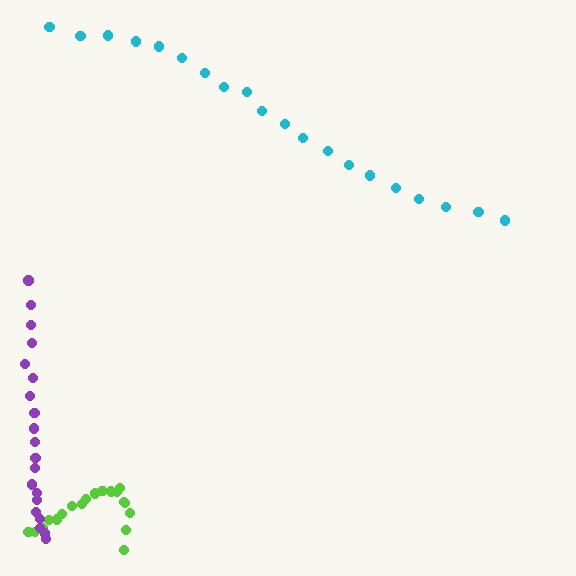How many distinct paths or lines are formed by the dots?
There are 3 distinct paths.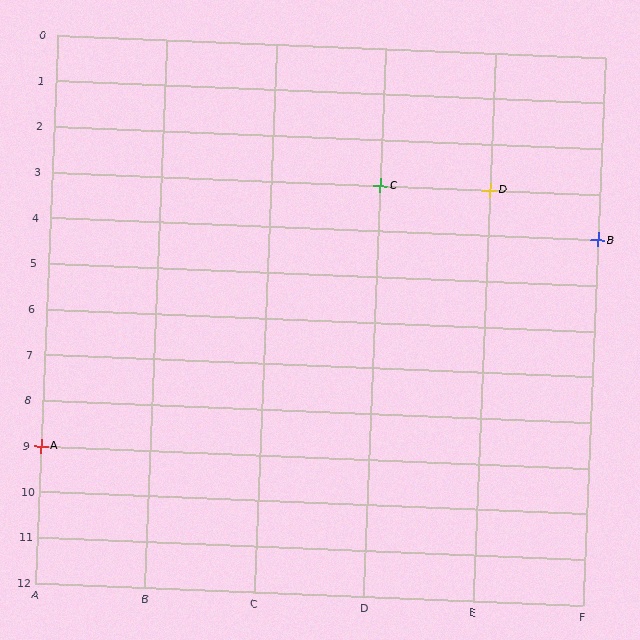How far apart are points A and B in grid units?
Points A and B are 5 columns and 5 rows apart (about 7.1 grid units diagonally).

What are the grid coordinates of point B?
Point B is at grid coordinates (F, 4).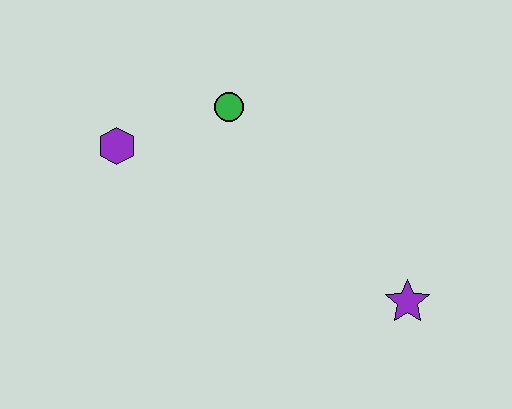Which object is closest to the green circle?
The purple hexagon is closest to the green circle.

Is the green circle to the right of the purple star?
No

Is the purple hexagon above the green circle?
No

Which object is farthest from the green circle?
The purple star is farthest from the green circle.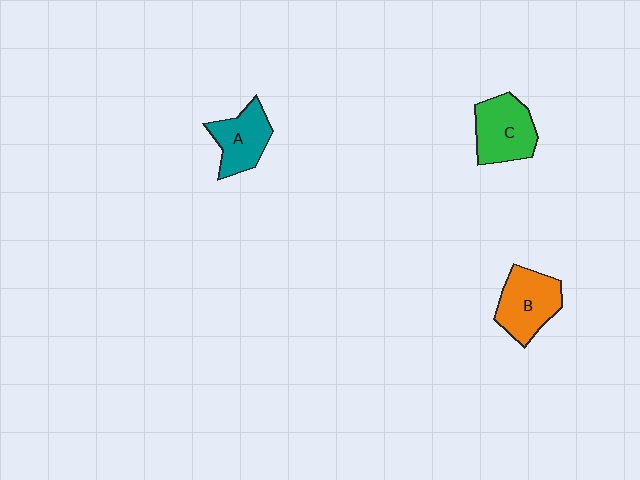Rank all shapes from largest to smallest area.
From largest to smallest: B (orange), C (green), A (teal).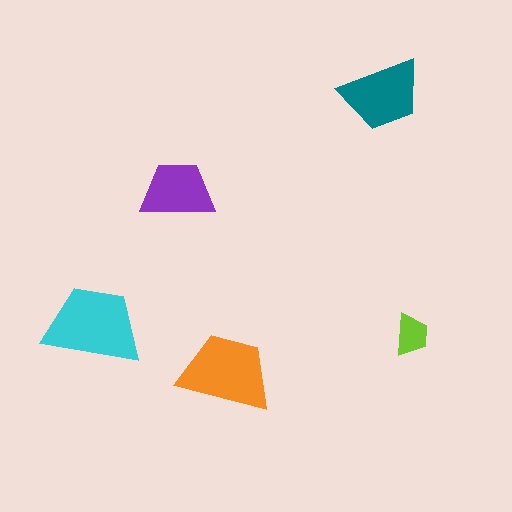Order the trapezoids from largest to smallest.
the cyan one, the orange one, the teal one, the purple one, the lime one.